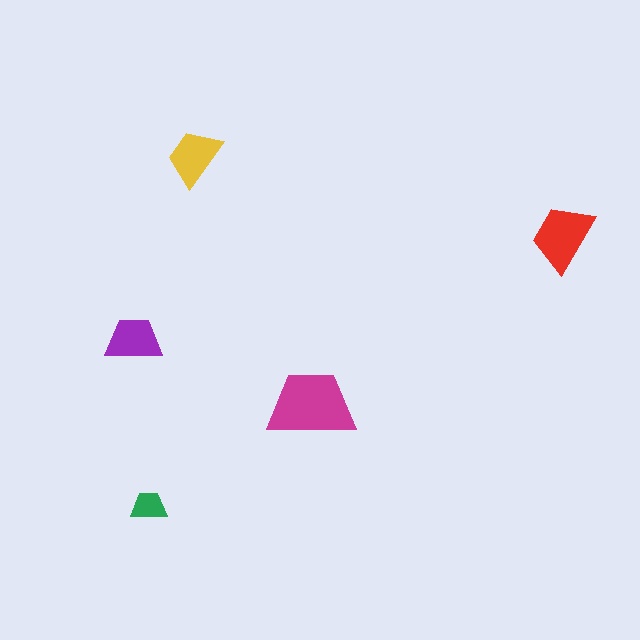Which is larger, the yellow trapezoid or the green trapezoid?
The yellow one.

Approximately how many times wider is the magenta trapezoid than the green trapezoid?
About 2.5 times wider.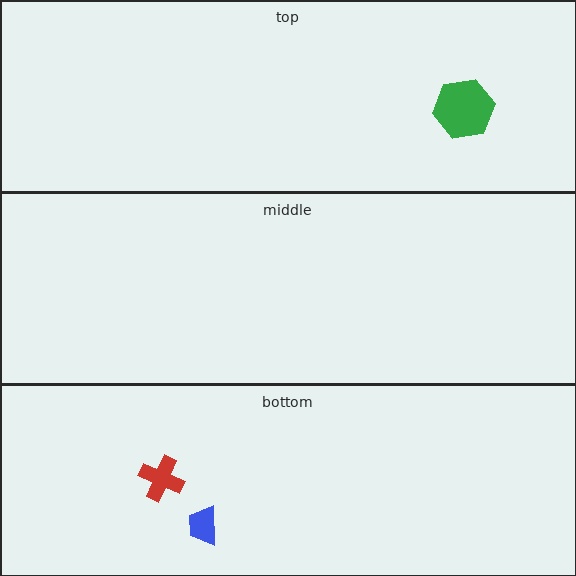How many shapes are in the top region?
1.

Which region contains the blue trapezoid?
The bottom region.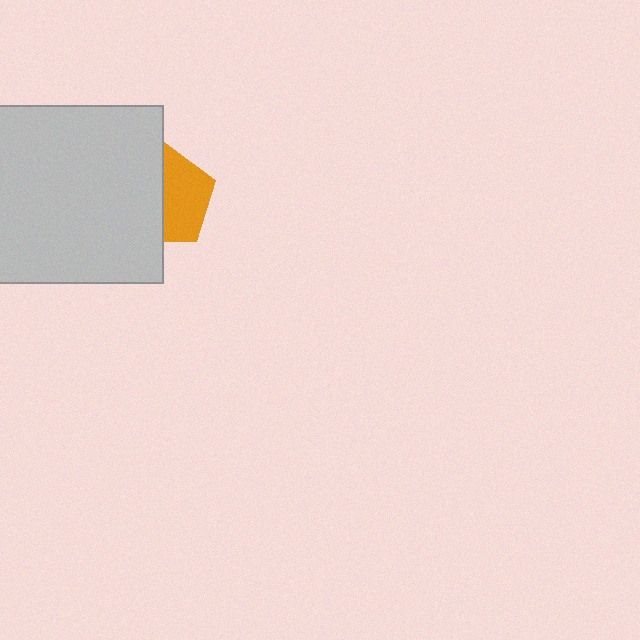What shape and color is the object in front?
The object in front is a light gray rectangle.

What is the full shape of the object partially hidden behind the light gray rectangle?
The partially hidden object is an orange pentagon.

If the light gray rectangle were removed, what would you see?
You would see the complete orange pentagon.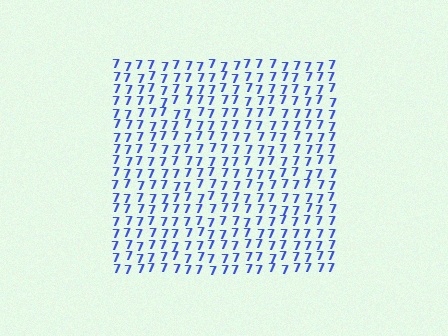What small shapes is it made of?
It is made of small digit 7's.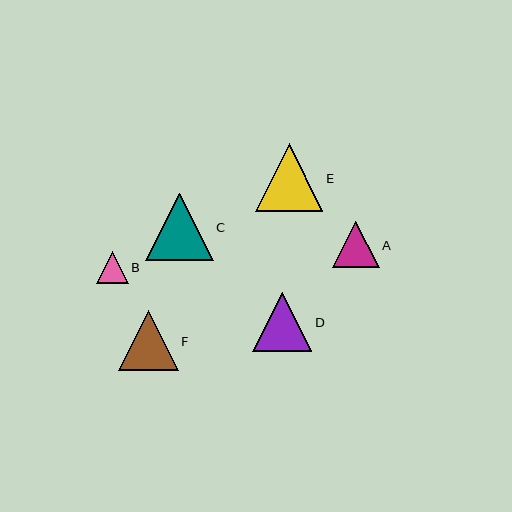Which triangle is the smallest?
Triangle B is the smallest with a size of approximately 32 pixels.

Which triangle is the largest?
Triangle E is the largest with a size of approximately 68 pixels.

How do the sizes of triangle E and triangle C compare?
Triangle E and triangle C are approximately the same size.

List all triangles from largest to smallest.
From largest to smallest: E, C, F, D, A, B.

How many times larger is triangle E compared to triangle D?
Triangle E is approximately 1.1 times the size of triangle D.